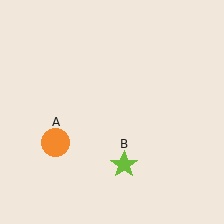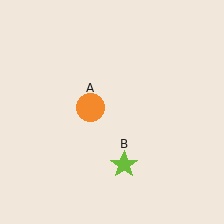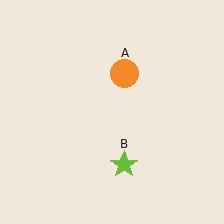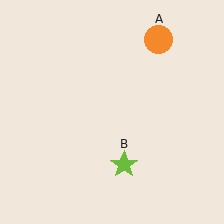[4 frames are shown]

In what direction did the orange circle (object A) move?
The orange circle (object A) moved up and to the right.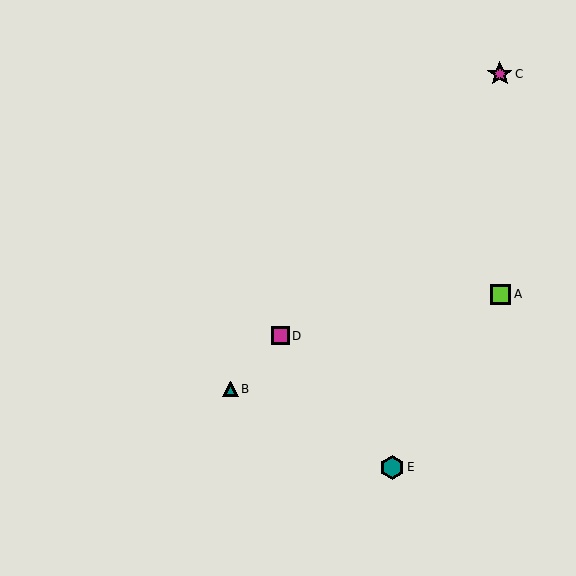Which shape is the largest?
The magenta star (labeled C) is the largest.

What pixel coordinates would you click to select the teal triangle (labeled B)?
Click at (231, 389) to select the teal triangle B.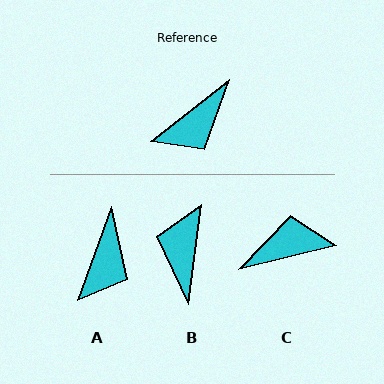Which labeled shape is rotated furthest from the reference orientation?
C, about 156 degrees away.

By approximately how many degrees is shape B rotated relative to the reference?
Approximately 135 degrees clockwise.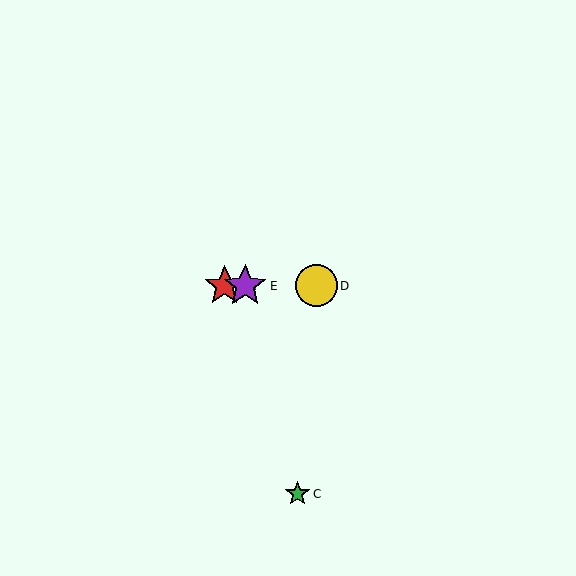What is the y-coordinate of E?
Object E is at y≈286.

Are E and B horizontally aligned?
Yes, both are at y≈286.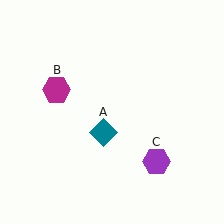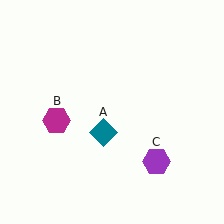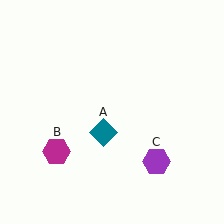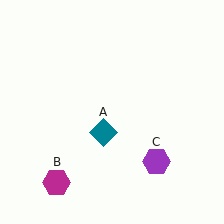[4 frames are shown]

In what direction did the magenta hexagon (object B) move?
The magenta hexagon (object B) moved down.